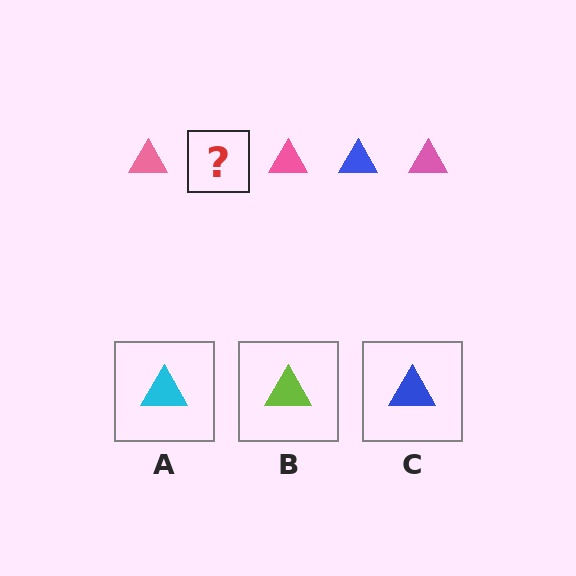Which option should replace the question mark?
Option C.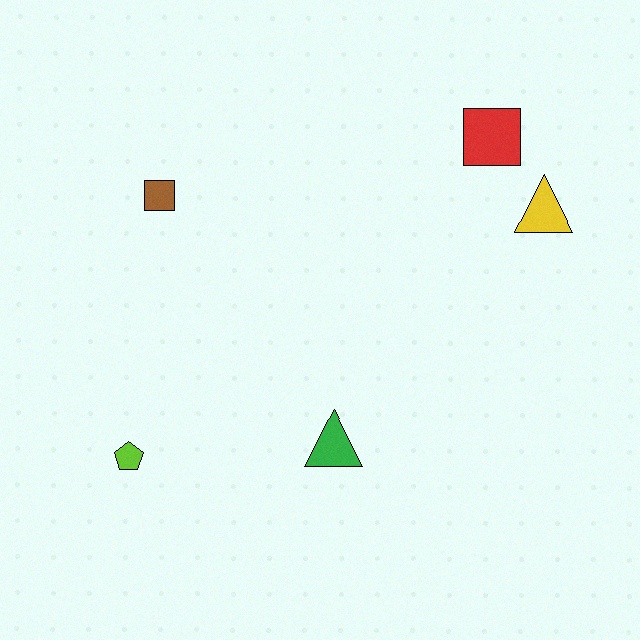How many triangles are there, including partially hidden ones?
There are 2 triangles.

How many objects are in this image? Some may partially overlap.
There are 5 objects.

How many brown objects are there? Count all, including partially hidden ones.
There is 1 brown object.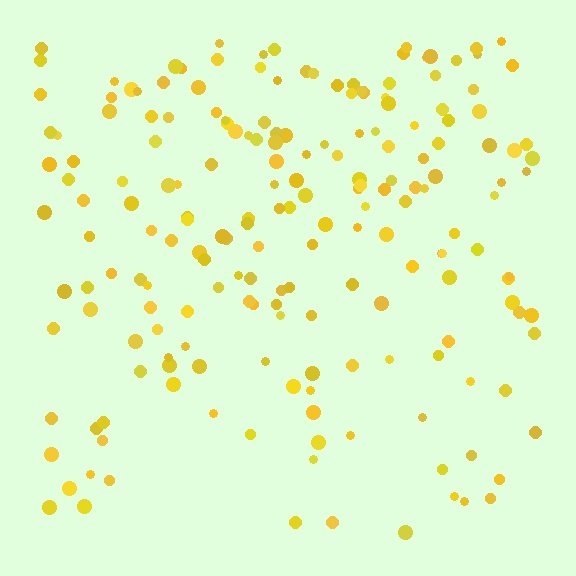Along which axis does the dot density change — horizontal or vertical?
Vertical.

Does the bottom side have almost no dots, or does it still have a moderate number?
Still a moderate number, just noticeably fewer than the top.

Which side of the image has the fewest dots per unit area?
The bottom.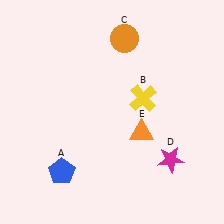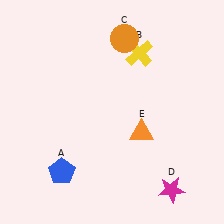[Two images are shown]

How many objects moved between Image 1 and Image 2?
2 objects moved between the two images.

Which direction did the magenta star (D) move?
The magenta star (D) moved down.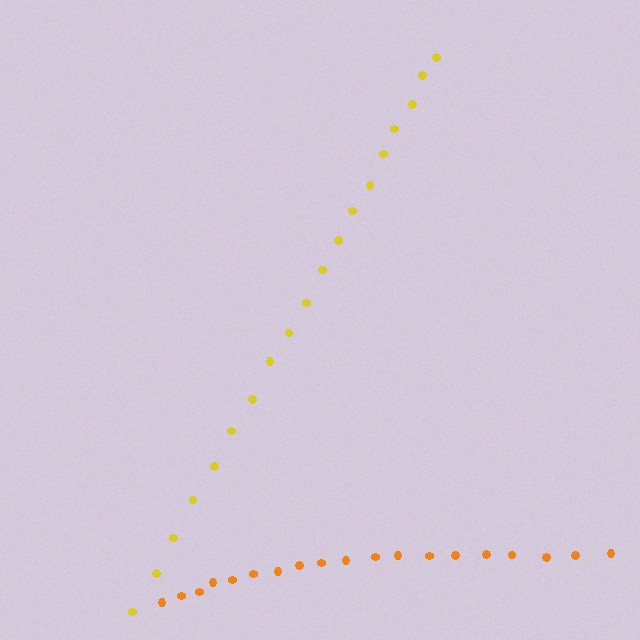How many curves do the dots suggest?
There are 2 distinct paths.